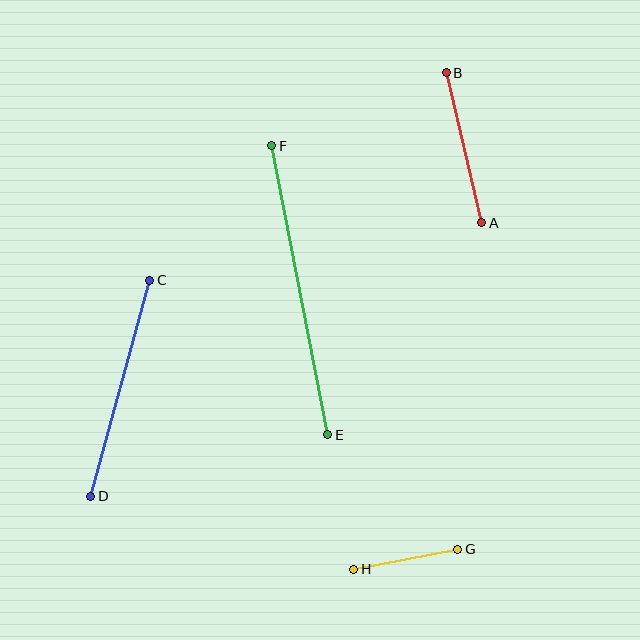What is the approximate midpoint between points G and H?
The midpoint is at approximately (406, 559) pixels.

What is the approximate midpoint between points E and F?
The midpoint is at approximately (300, 290) pixels.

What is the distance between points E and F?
The distance is approximately 295 pixels.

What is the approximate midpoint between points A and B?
The midpoint is at approximately (464, 148) pixels.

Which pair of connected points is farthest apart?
Points E and F are farthest apart.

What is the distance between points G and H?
The distance is approximately 106 pixels.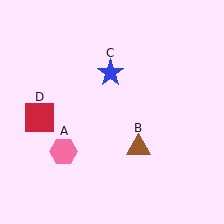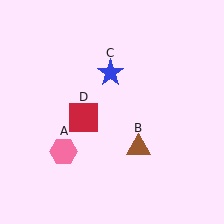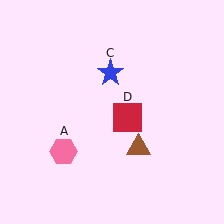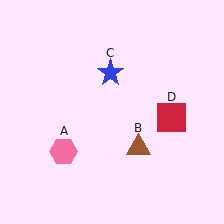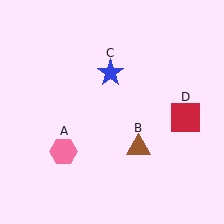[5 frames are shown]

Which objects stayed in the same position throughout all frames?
Pink hexagon (object A) and brown triangle (object B) and blue star (object C) remained stationary.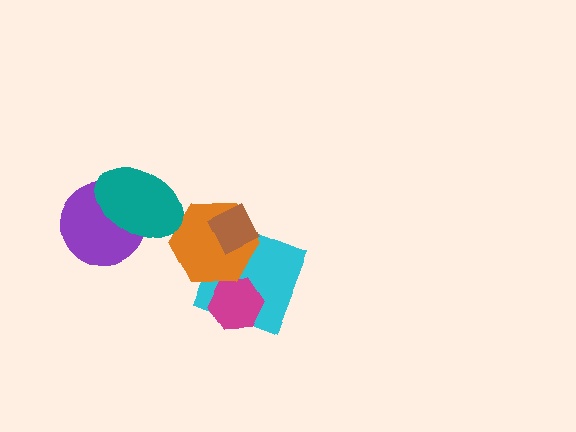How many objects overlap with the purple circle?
1 object overlaps with the purple circle.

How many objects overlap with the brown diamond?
2 objects overlap with the brown diamond.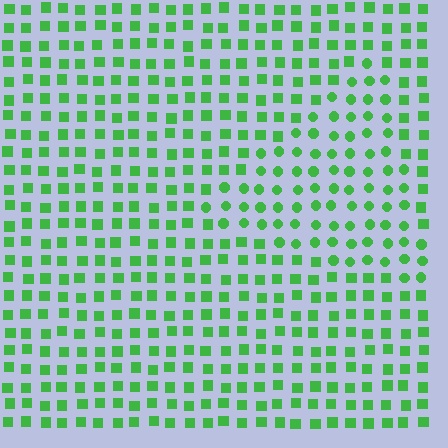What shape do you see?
I see a triangle.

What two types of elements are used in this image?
The image uses circles inside the triangle region and squares outside it.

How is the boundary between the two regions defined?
The boundary is defined by a change in element shape: circles inside vs. squares outside. All elements share the same color and spacing.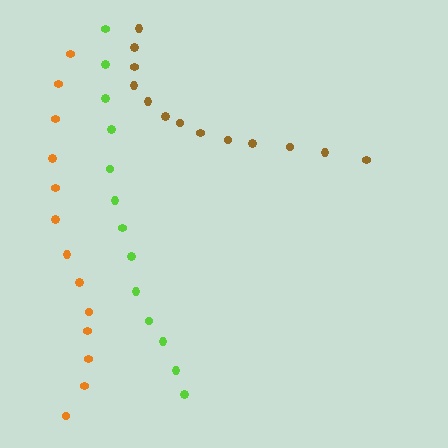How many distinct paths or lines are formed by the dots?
There are 3 distinct paths.